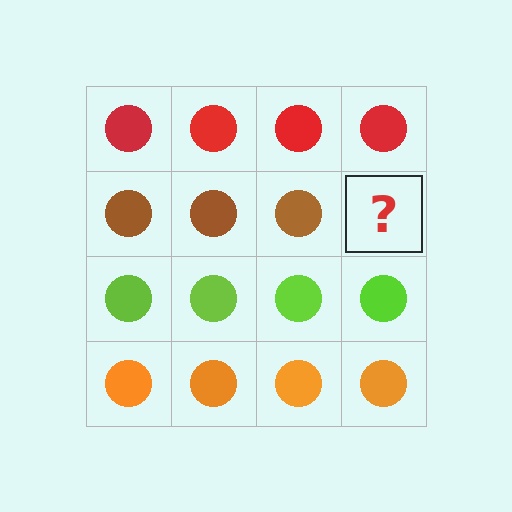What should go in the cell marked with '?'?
The missing cell should contain a brown circle.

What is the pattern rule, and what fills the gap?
The rule is that each row has a consistent color. The gap should be filled with a brown circle.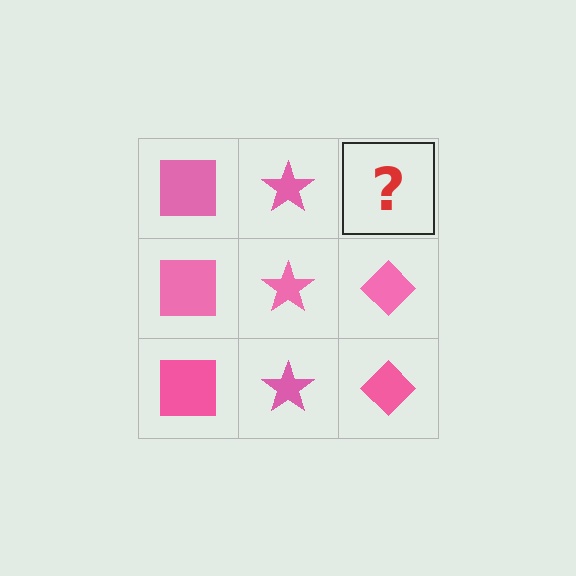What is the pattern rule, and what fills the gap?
The rule is that each column has a consistent shape. The gap should be filled with a pink diamond.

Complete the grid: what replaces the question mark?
The question mark should be replaced with a pink diamond.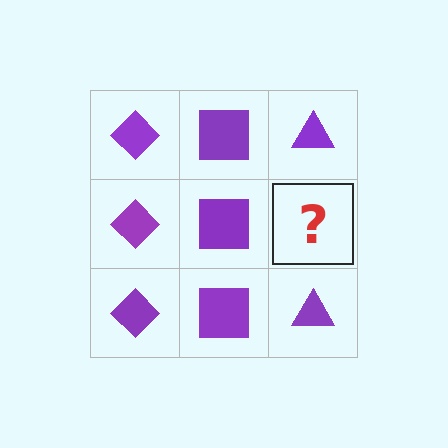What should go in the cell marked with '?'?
The missing cell should contain a purple triangle.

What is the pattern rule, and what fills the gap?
The rule is that each column has a consistent shape. The gap should be filled with a purple triangle.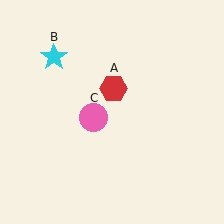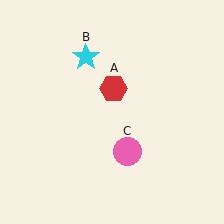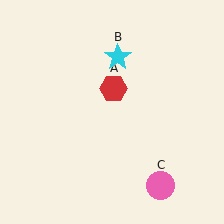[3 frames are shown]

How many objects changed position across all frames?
2 objects changed position: cyan star (object B), pink circle (object C).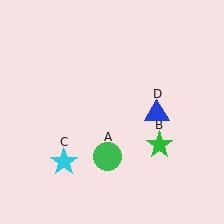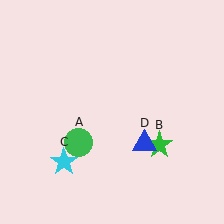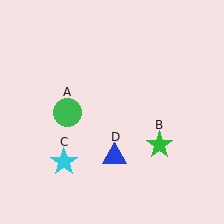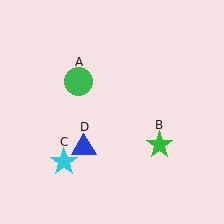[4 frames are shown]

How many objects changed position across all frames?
2 objects changed position: green circle (object A), blue triangle (object D).